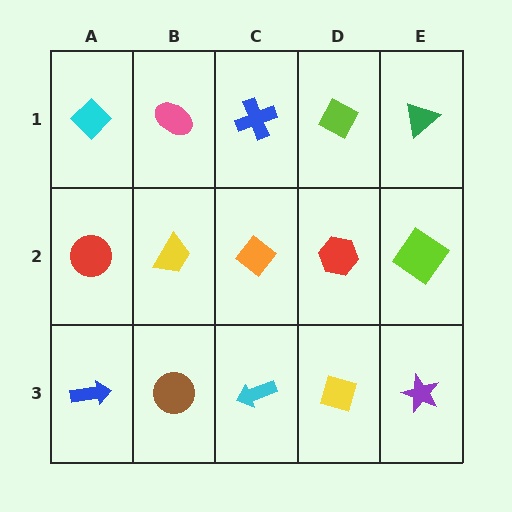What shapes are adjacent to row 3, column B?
A yellow trapezoid (row 2, column B), a blue arrow (row 3, column A), a cyan arrow (row 3, column C).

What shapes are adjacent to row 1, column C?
An orange diamond (row 2, column C), a pink ellipse (row 1, column B), a lime diamond (row 1, column D).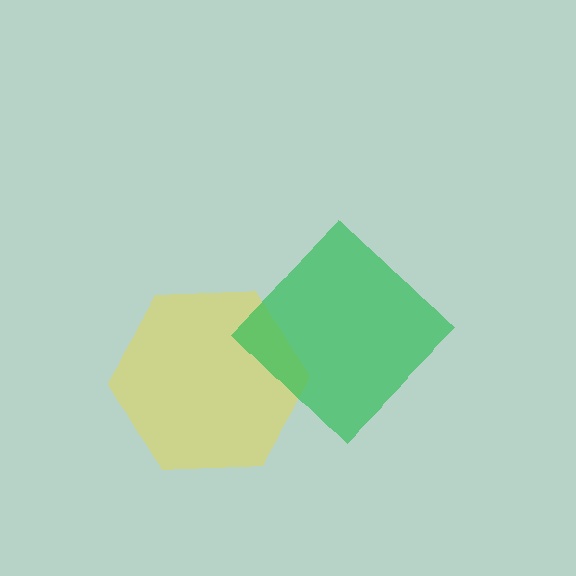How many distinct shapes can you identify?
There are 2 distinct shapes: a yellow hexagon, a green diamond.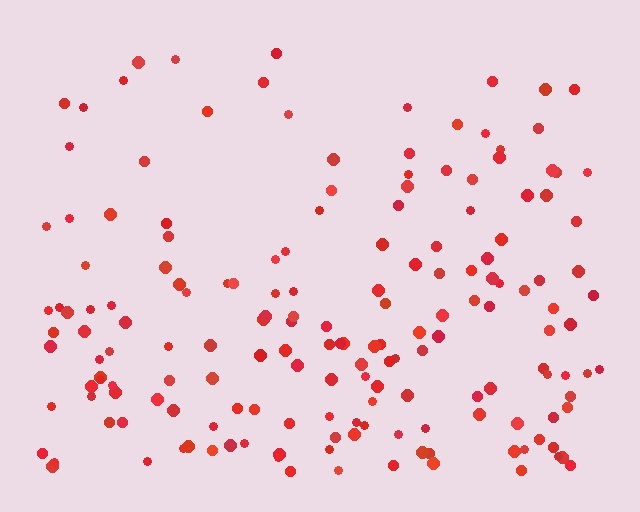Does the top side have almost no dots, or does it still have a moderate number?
Still a moderate number, just noticeably fewer than the bottom.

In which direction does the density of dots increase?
From top to bottom, with the bottom side densest.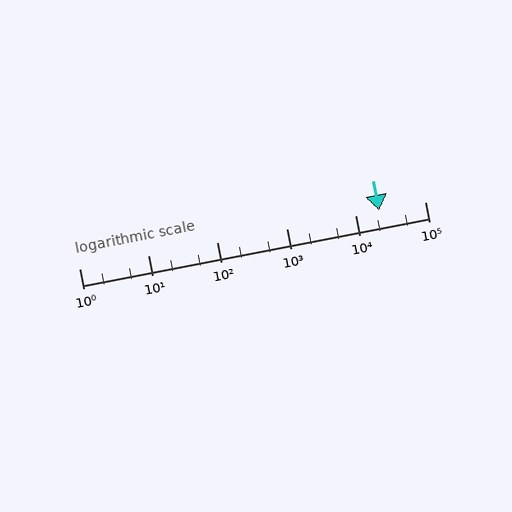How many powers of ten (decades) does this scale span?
The scale spans 5 decades, from 1 to 100000.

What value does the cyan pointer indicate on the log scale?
The pointer indicates approximately 22000.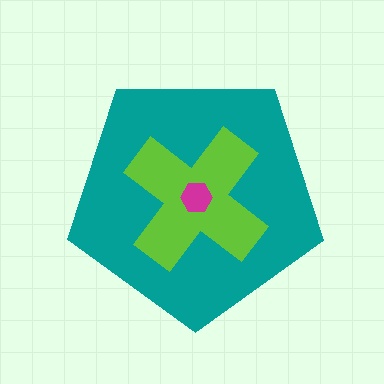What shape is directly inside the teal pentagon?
The lime cross.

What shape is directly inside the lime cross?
The magenta hexagon.